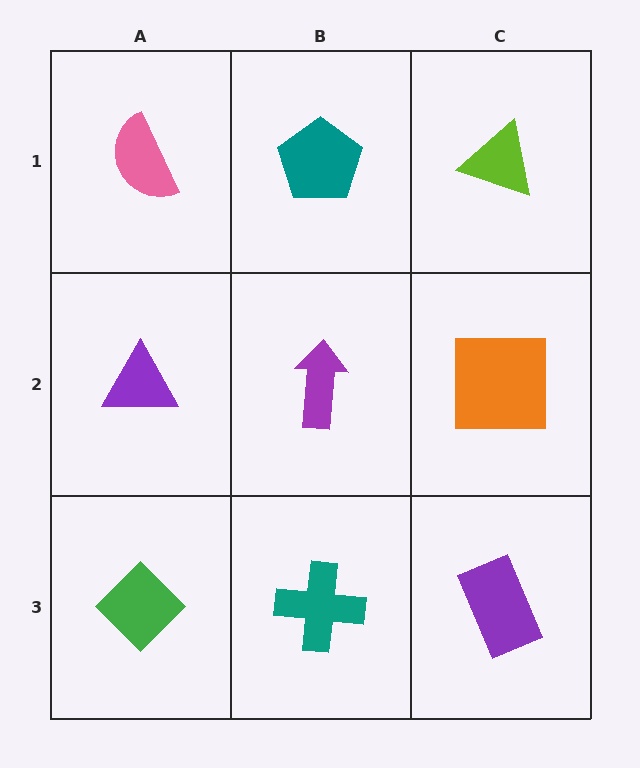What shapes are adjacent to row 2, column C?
A lime triangle (row 1, column C), a purple rectangle (row 3, column C), a purple arrow (row 2, column B).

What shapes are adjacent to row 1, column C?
An orange square (row 2, column C), a teal pentagon (row 1, column B).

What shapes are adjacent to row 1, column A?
A purple triangle (row 2, column A), a teal pentagon (row 1, column B).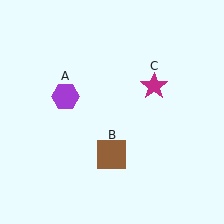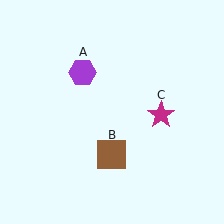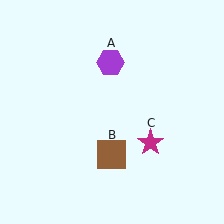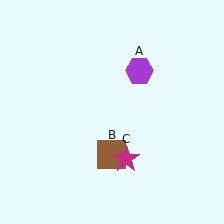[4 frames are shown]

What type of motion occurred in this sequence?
The purple hexagon (object A), magenta star (object C) rotated clockwise around the center of the scene.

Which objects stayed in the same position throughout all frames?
Brown square (object B) remained stationary.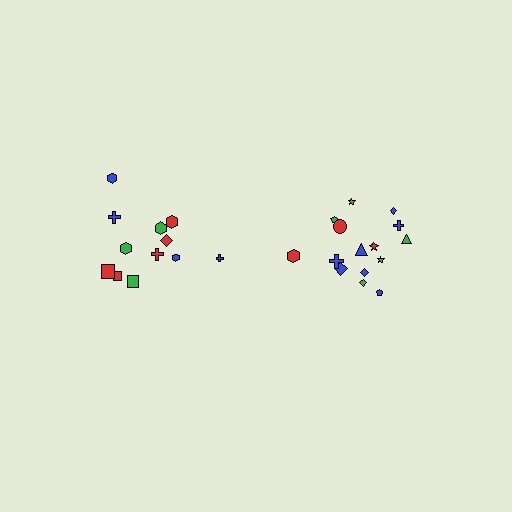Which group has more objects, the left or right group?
The right group.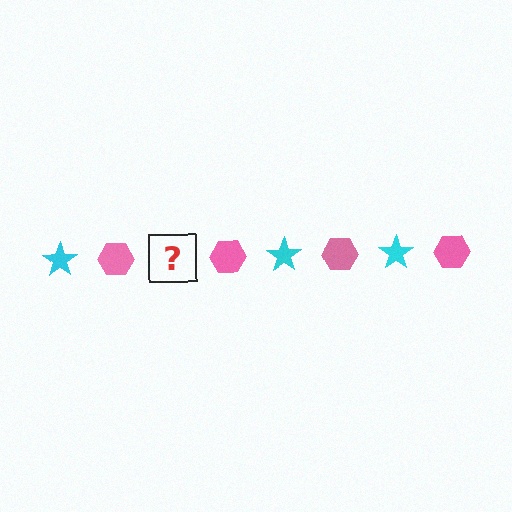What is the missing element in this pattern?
The missing element is a cyan star.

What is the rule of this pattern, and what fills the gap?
The rule is that the pattern alternates between cyan star and pink hexagon. The gap should be filled with a cyan star.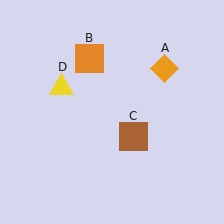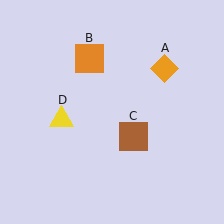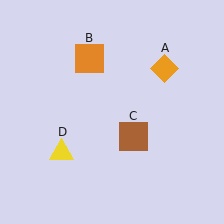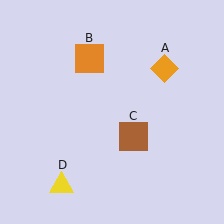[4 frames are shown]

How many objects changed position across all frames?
1 object changed position: yellow triangle (object D).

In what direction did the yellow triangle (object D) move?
The yellow triangle (object D) moved down.